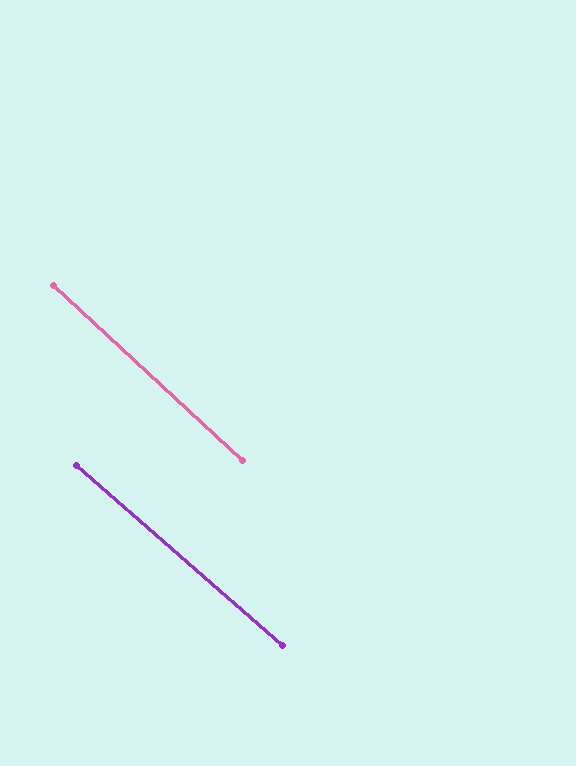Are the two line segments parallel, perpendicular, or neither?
Parallel — their directions differ by only 1.5°.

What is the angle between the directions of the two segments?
Approximately 1 degree.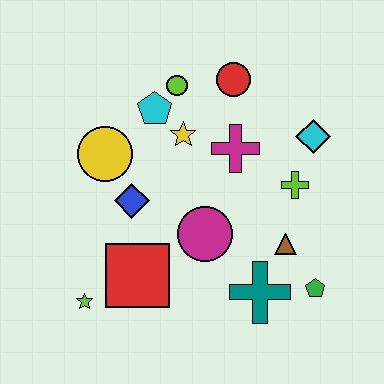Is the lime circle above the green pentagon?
Yes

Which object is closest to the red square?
The lime star is closest to the red square.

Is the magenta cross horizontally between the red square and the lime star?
No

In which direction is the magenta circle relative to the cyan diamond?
The magenta circle is to the left of the cyan diamond.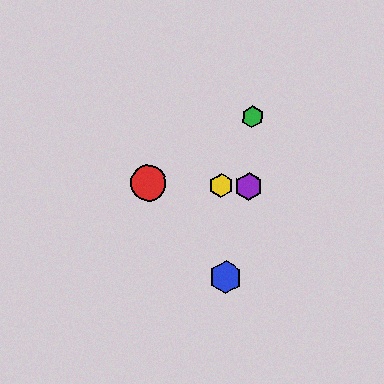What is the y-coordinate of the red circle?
The red circle is at y≈183.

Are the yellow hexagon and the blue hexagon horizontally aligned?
No, the yellow hexagon is at y≈185 and the blue hexagon is at y≈277.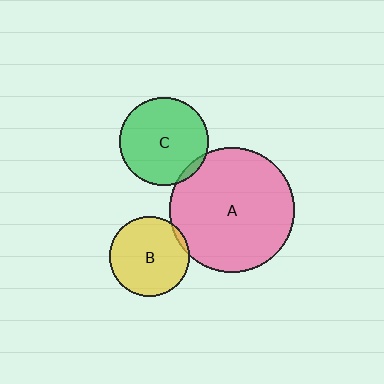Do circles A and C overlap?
Yes.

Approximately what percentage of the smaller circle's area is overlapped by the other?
Approximately 5%.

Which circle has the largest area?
Circle A (pink).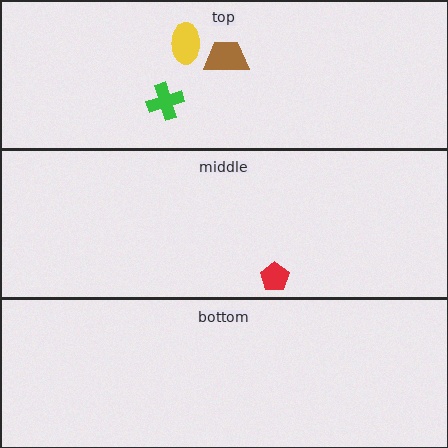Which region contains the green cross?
The top region.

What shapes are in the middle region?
The red pentagon.